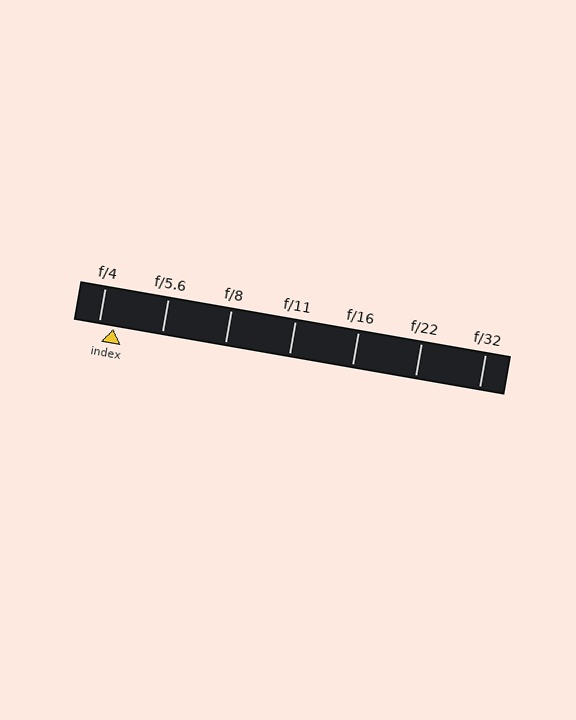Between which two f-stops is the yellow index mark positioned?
The index mark is between f/4 and f/5.6.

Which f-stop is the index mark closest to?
The index mark is closest to f/4.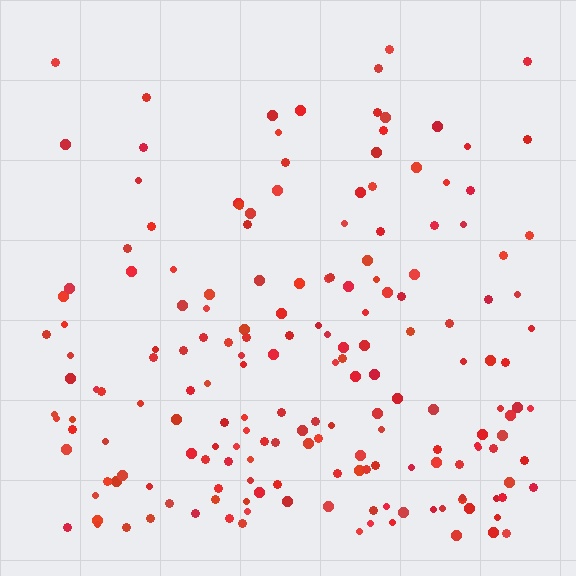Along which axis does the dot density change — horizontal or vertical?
Vertical.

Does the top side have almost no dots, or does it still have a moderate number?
Still a moderate number, just noticeably fewer than the bottom.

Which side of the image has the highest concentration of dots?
The bottom.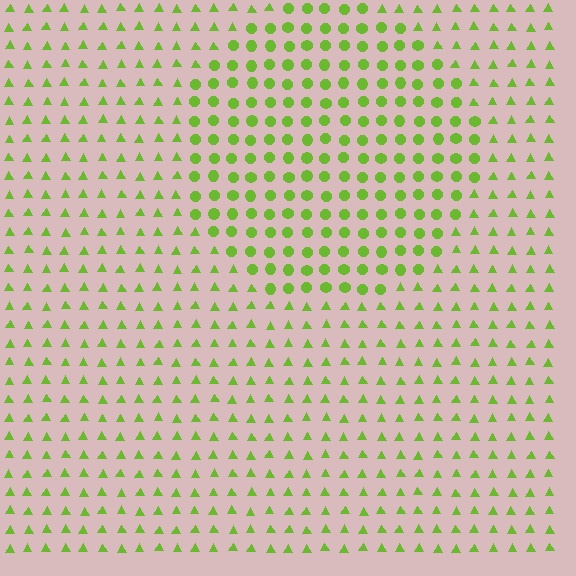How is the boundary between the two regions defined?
The boundary is defined by a change in element shape: circles inside vs. triangles outside. All elements share the same color and spacing.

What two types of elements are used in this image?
The image uses circles inside the circle region and triangles outside it.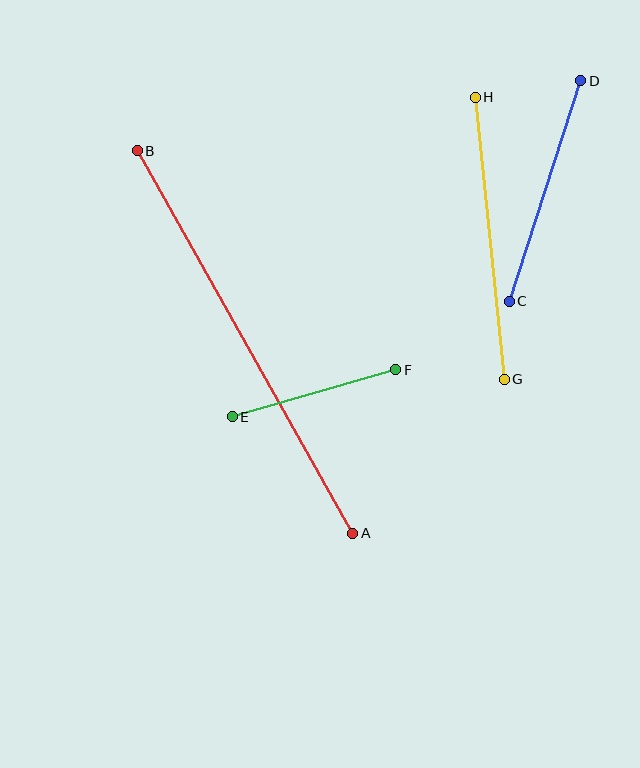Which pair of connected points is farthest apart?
Points A and B are farthest apart.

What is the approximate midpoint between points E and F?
The midpoint is at approximately (314, 393) pixels.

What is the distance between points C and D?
The distance is approximately 232 pixels.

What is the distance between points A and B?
The distance is approximately 439 pixels.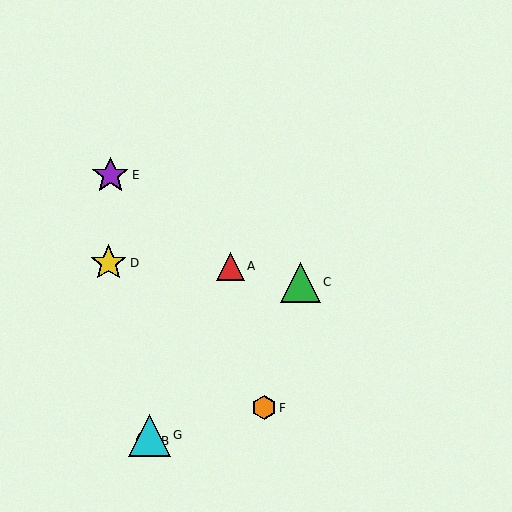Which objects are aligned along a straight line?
Objects A, B, G are aligned along a straight line.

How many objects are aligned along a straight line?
3 objects (A, B, G) are aligned along a straight line.